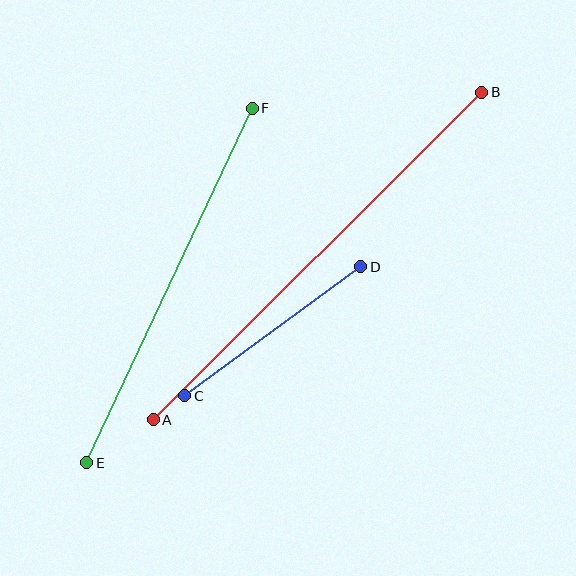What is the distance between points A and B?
The distance is approximately 464 pixels.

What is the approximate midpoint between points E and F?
The midpoint is at approximately (169, 286) pixels.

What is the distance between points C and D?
The distance is approximately 218 pixels.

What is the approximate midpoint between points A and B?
The midpoint is at approximately (318, 256) pixels.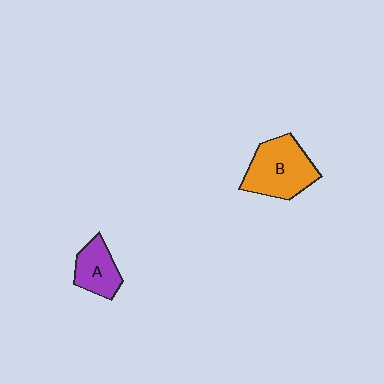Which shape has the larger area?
Shape B (orange).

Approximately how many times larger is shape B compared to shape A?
Approximately 1.7 times.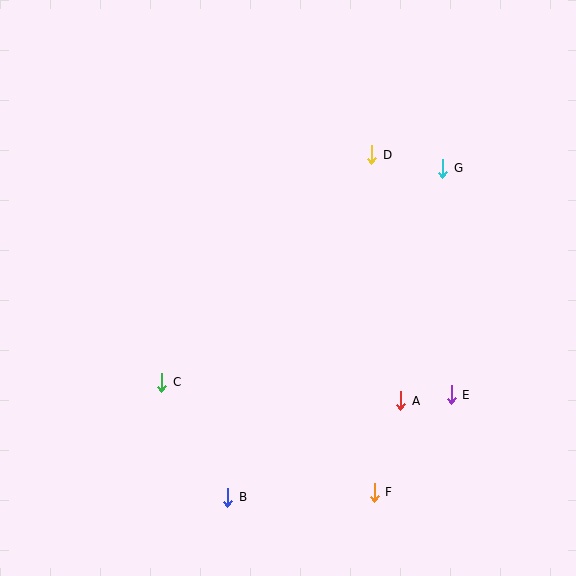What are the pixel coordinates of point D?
Point D is at (372, 155).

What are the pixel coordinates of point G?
Point G is at (443, 168).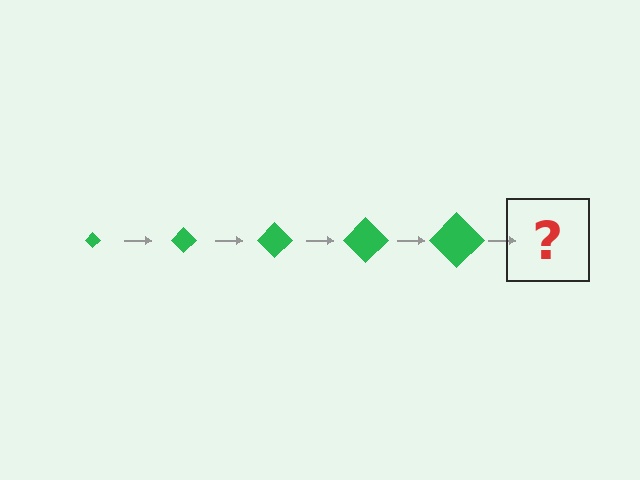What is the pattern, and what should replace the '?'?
The pattern is that the diamond gets progressively larger each step. The '?' should be a green diamond, larger than the previous one.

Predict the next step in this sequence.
The next step is a green diamond, larger than the previous one.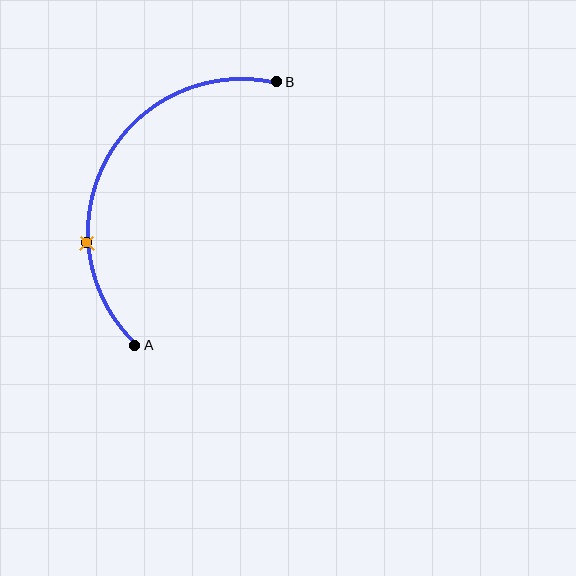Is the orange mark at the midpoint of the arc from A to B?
No. The orange mark lies on the arc but is closer to endpoint A. The arc midpoint would be at the point on the curve equidistant along the arc from both A and B.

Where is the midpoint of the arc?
The arc midpoint is the point on the curve farthest from the straight line joining A and B. It sits to the left of that line.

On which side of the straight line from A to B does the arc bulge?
The arc bulges to the left of the straight line connecting A and B.